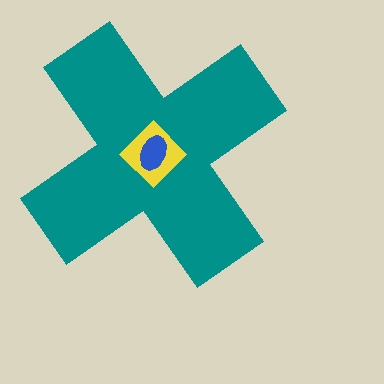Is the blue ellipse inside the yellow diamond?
Yes.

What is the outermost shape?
The teal cross.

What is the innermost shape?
The blue ellipse.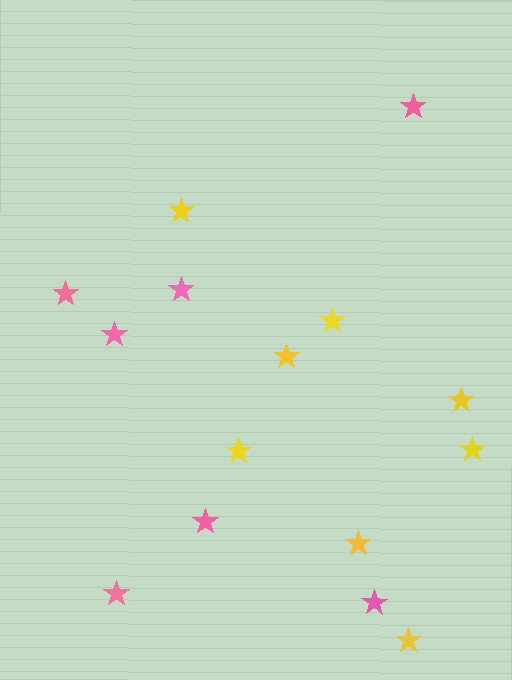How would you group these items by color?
There are 2 groups: one group of pink stars (7) and one group of yellow stars (8).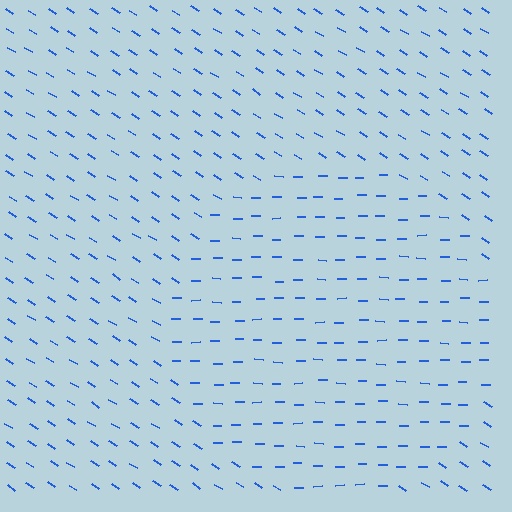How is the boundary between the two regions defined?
The boundary is defined purely by a change in line orientation (approximately 32 degrees difference). All lines are the same color and thickness.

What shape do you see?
I see a circle.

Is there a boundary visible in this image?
Yes, there is a texture boundary formed by a change in line orientation.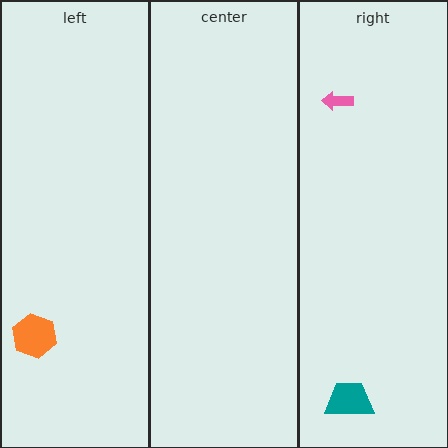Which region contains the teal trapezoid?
The right region.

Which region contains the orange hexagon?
The left region.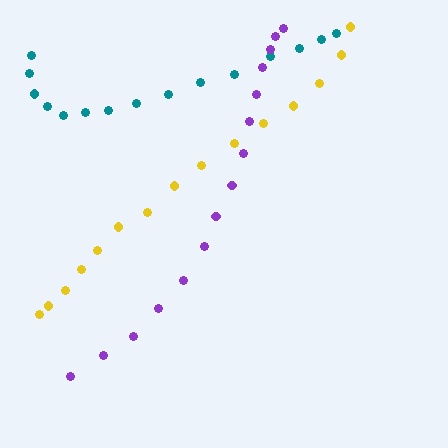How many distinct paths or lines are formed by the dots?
There are 3 distinct paths.